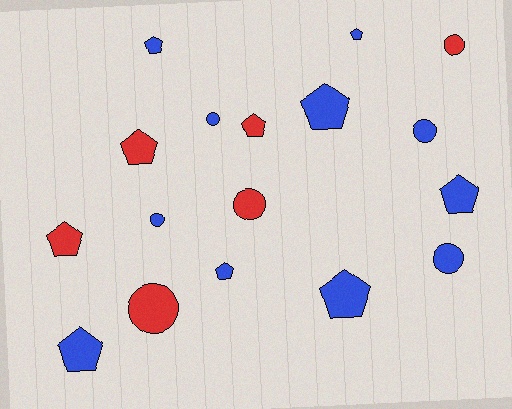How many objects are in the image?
There are 17 objects.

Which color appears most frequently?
Blue, with 11 objects.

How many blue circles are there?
There are 4 blue circles.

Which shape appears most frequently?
Pentagon, with 10 objects.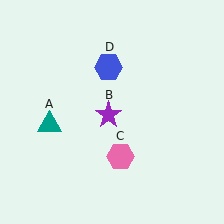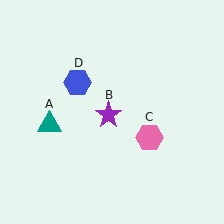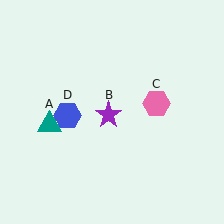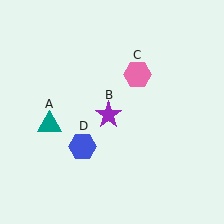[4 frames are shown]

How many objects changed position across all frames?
2 objects changed position: pink hexagon (object C), blue hexagon (object D).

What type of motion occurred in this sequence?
The pink hexagon (object C), blue hexagon (object D) rotated counterclockwise around the center of the scene.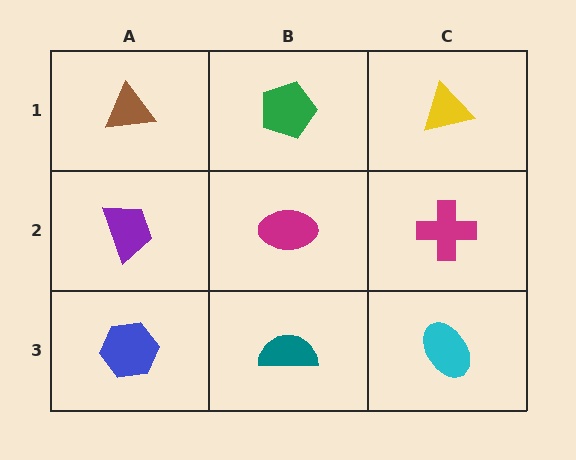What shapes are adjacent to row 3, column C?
A magenta cross (row 2, column C), a teal semicircle (row 3, column B).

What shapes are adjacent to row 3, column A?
A purple trapezoid (row 2, column A), a teal semicircle (row 3, column B).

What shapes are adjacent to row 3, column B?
A magenta ellipse (row 2, column B), a blue hexagon (row 3, column A), a cyan ellipse (row 3, column C).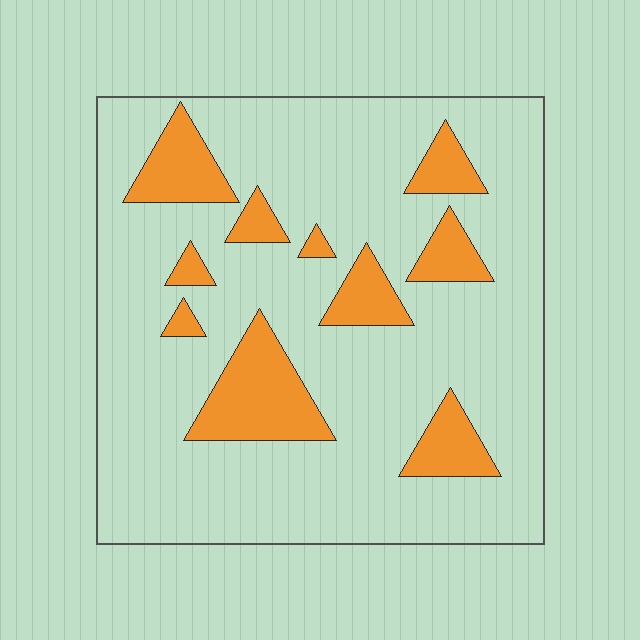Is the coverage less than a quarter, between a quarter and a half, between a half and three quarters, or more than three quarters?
Less than a quarter.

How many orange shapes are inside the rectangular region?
10.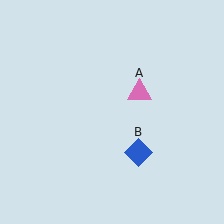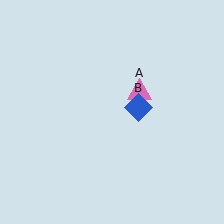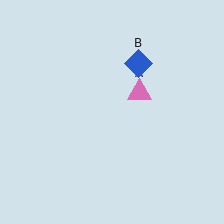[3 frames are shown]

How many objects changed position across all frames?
1 object changed position: blue diamond (object B).